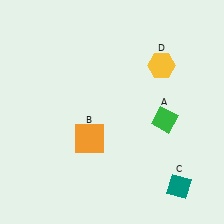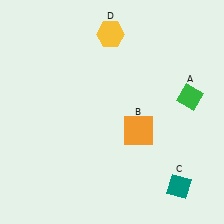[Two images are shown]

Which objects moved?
The objects that moved are: the green diamond (A), the orange square (B), the yellow hexagon (D).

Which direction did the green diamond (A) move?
The green diamond (A) moved right.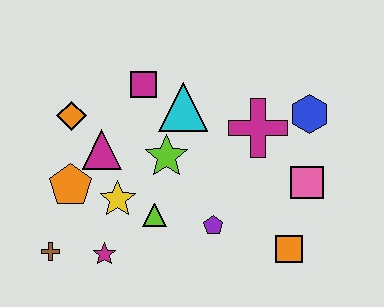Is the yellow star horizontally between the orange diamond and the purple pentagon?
Yes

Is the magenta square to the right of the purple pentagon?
No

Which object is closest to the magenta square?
The cyan triangle is closest to the magenta square.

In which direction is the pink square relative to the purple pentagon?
The pink square is to the right of the purple pentagon.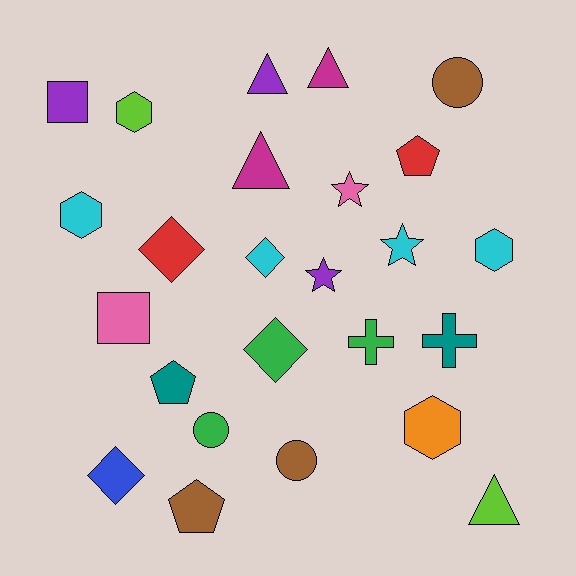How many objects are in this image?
There are 25 objects.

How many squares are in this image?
There are 2 squares.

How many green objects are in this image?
There are 3 green objects.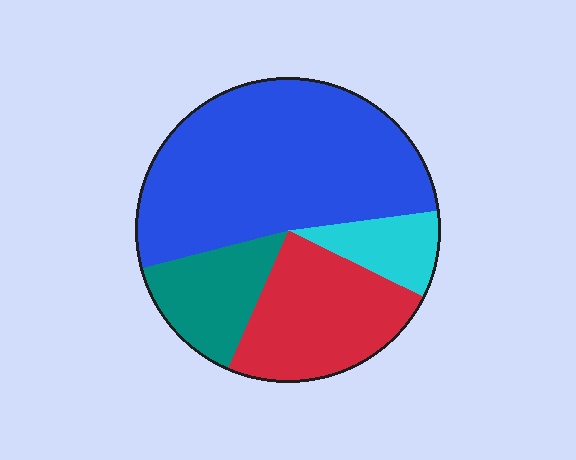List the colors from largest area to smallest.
From largest to smallest: blue, red, teal, cyan.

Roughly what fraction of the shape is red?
Red takes up about one quarter (1/4) of the shape.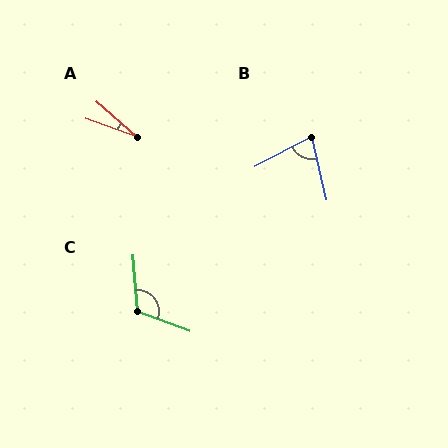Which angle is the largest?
C, at approximately 115 degrees.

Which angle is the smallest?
A, at approximately 21 degrees.